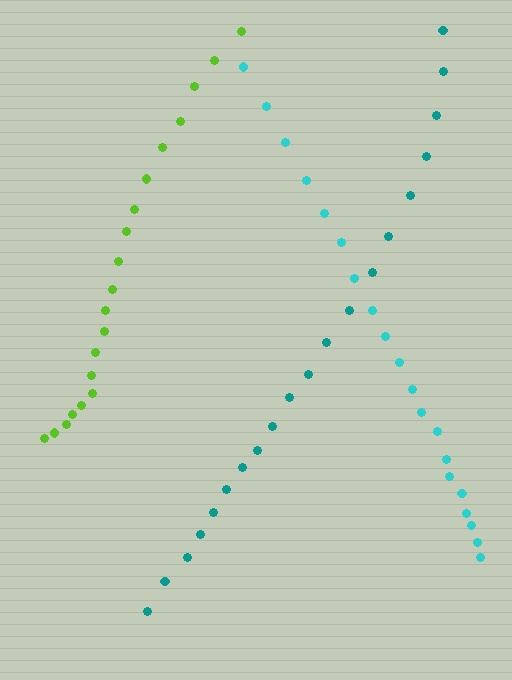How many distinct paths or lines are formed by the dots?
There are 3 distinct paths.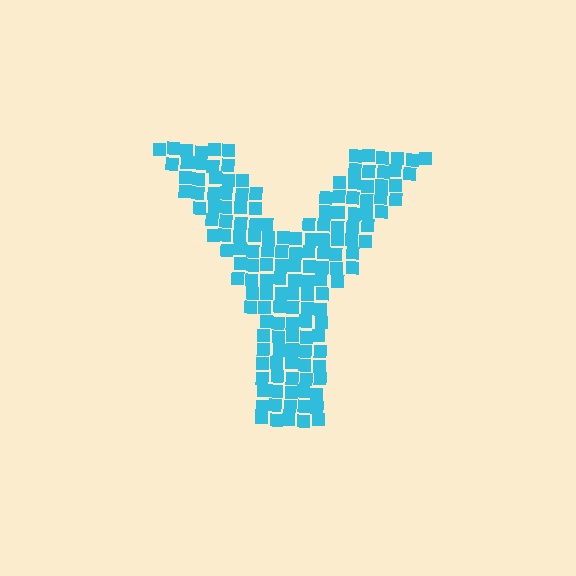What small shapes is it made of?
It is made of small squares.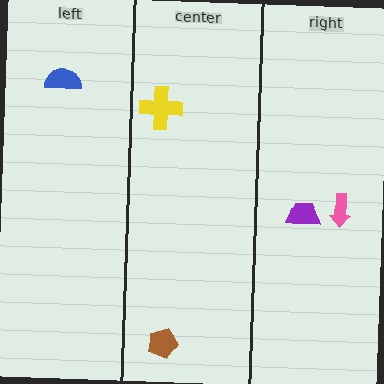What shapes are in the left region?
The blue semicircle.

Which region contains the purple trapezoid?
The right region.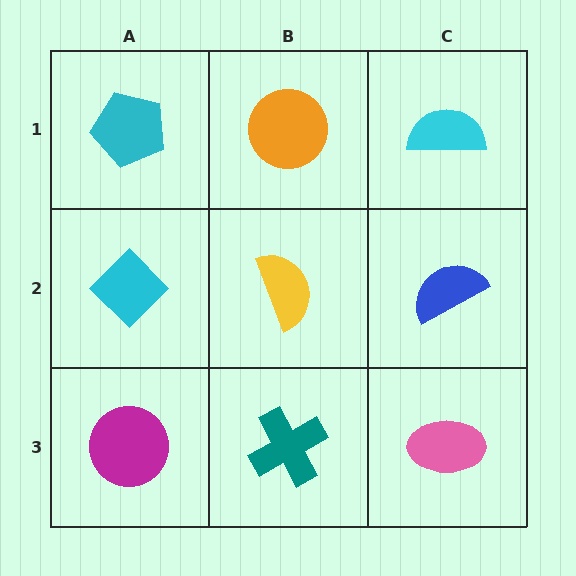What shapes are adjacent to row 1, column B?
A yellow semicircle (row 2, column B), a cyan pentagon (row 1, column A), a cyan semicircle (row 1, column C).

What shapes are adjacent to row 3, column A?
A cyan diamond (row 2, column A), a teal cross (row 3, column B).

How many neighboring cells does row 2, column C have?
3.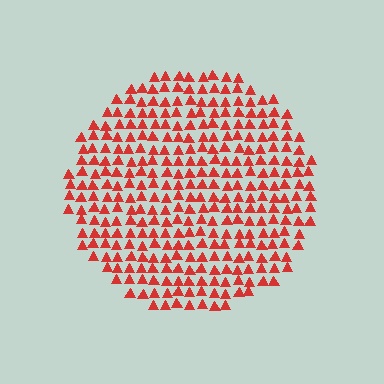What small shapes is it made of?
It is made of small triangles.